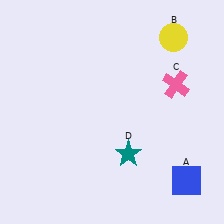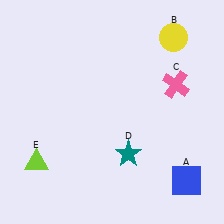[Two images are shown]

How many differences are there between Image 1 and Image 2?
There is 1 difference between the two images.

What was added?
A lime triangle (E) was added in Image 2.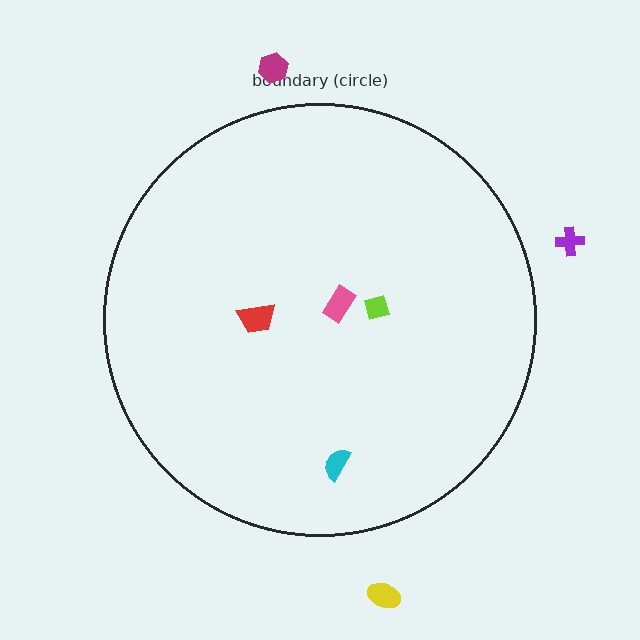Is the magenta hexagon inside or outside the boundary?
Outside.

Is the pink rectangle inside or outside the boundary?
Inside.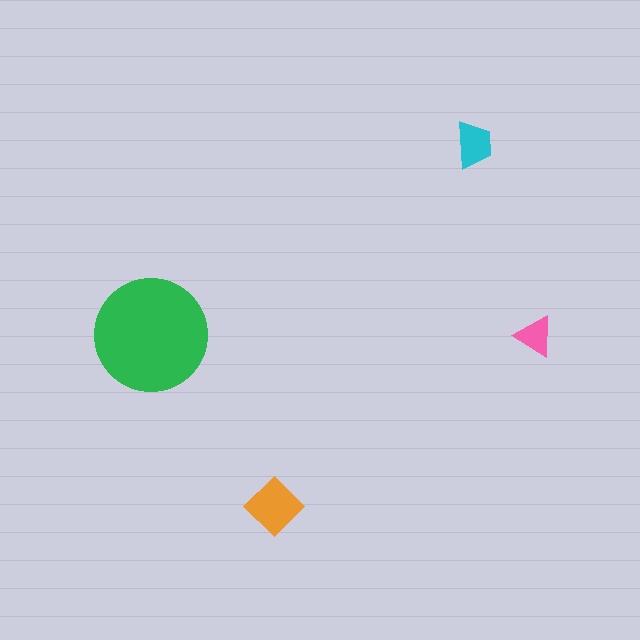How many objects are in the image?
There are 4 objects in the image.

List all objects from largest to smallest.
The green circle, the orange diamond, the cyan trapezoid, the pink triangle.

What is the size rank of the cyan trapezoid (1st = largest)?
3rd.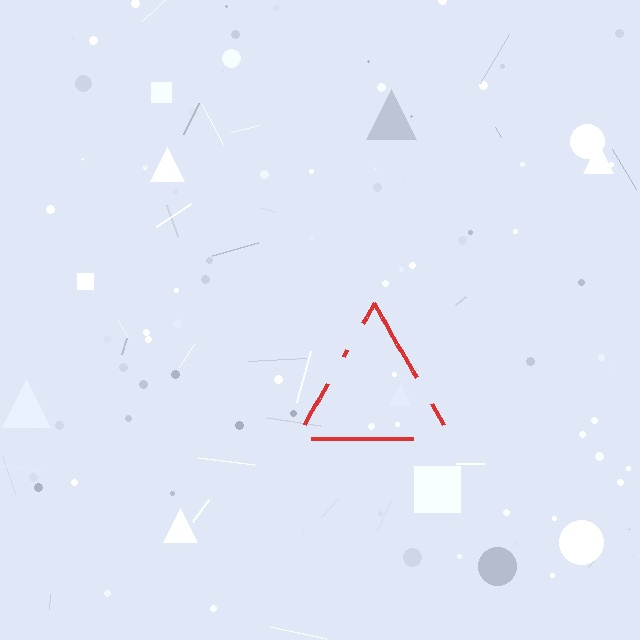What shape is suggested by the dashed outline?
The dashed outline suggests a triangle.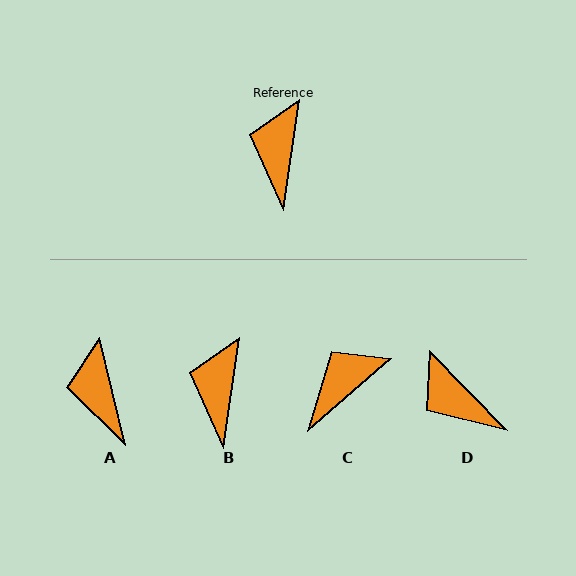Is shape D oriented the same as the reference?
No, it is off by about 53 degrees.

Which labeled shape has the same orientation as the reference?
B.